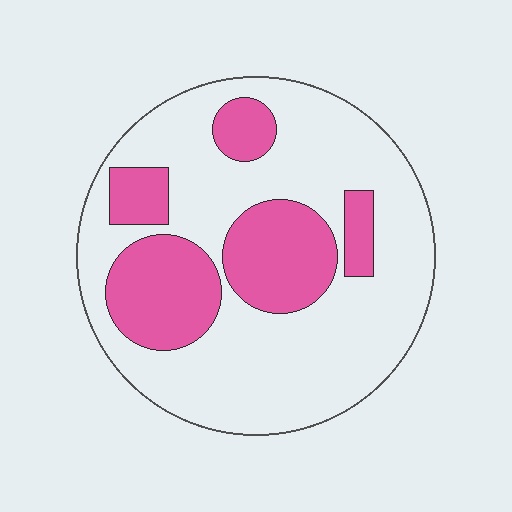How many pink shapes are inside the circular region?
5.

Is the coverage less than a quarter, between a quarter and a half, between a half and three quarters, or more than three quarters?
Between a quarter and a half.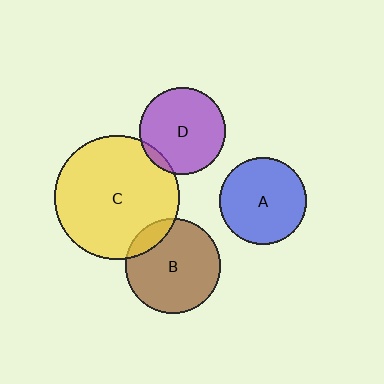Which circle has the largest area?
Circle C (yellow).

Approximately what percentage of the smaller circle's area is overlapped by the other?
Approximately 5%.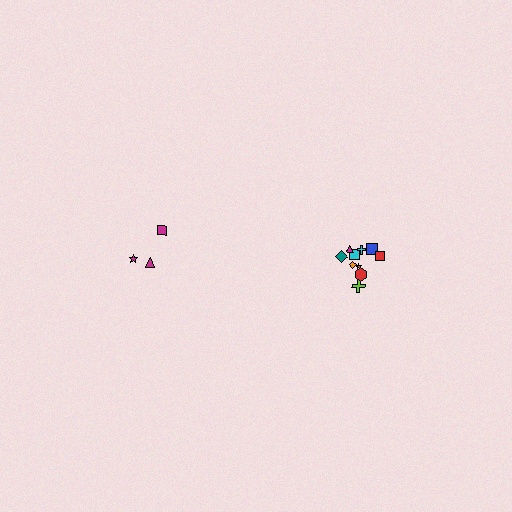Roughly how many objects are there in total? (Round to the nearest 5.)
Roughly 15 objects in total.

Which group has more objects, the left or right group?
The right group.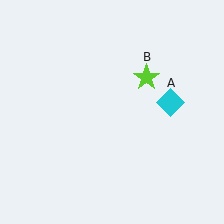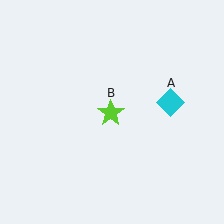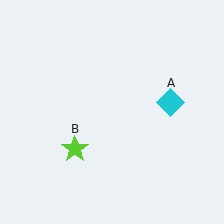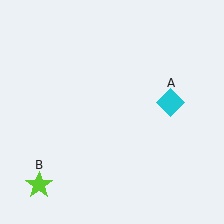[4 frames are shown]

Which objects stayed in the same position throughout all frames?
Cyan diamond (object A) remained stationary.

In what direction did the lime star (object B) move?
The lime star (object B) moved down and to the left.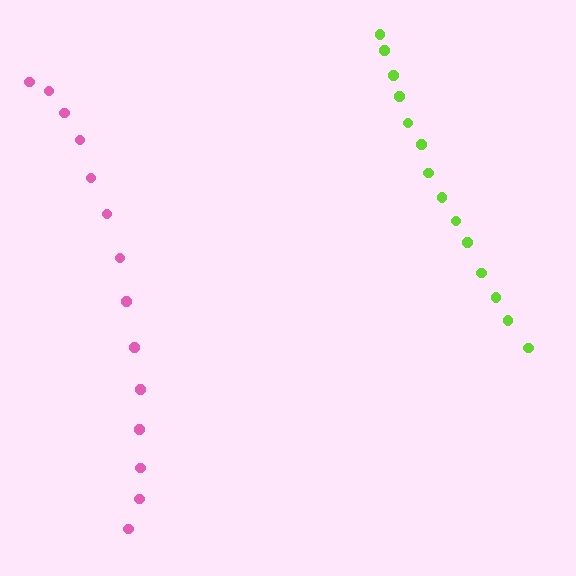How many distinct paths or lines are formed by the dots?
There are 2 distinct paths.